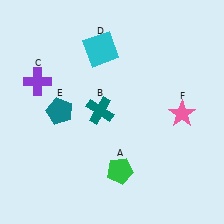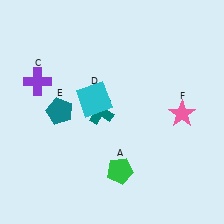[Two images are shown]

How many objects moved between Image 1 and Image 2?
1 object moved between the two images.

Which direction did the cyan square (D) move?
The cyan square (D) moved down.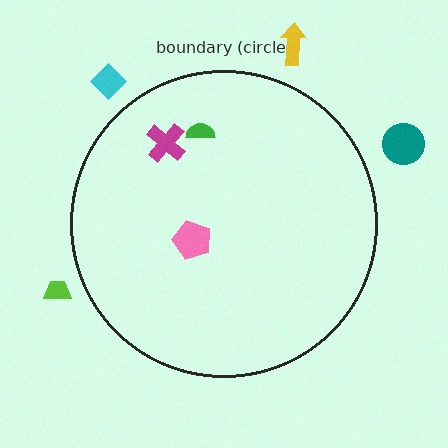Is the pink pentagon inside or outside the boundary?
Inside.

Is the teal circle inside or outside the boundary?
Outside.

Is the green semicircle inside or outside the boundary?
Inside.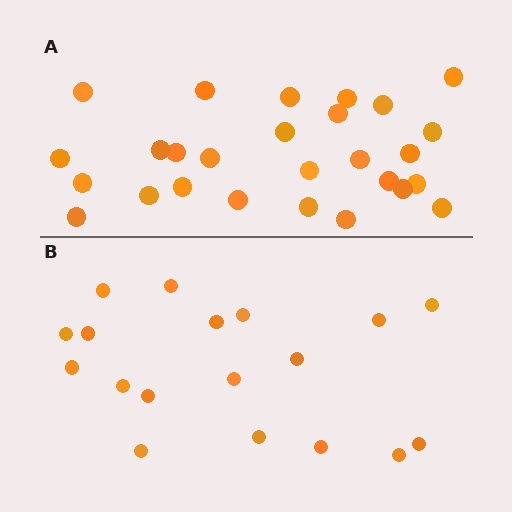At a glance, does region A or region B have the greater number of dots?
Region A (the top region) has more dots.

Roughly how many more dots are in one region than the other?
Region A has roughly 8 or so more dots than region B.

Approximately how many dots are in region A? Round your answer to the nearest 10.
About 30 dots. (The exact count is 27, which rounds to 30.)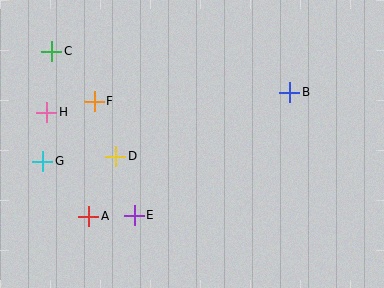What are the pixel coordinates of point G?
Point G is at (43, 161).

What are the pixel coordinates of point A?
Point A is at (89, 217).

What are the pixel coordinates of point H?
Point H is at (47, 113).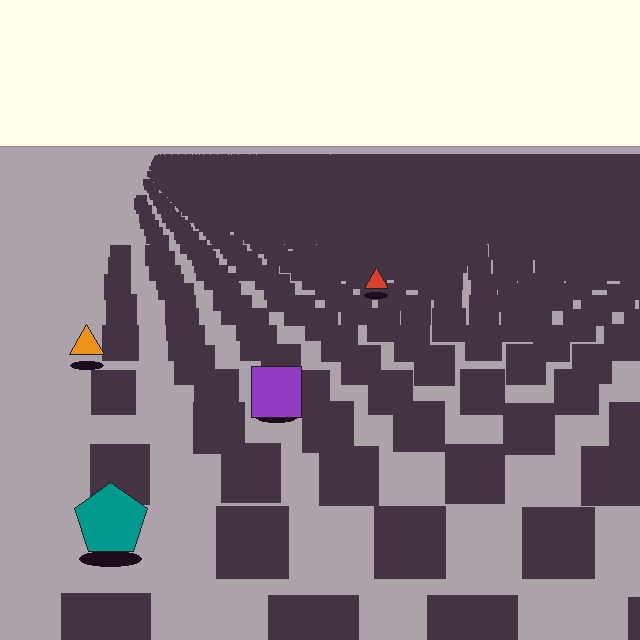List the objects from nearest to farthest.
From nearest to farthest: the teal pentagon, the purple square, the orange triangle, the red triangle.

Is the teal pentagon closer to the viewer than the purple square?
Yes. The teal pentagon is closer — you can tell from the texture gradient: the ground texture is coarser near it.